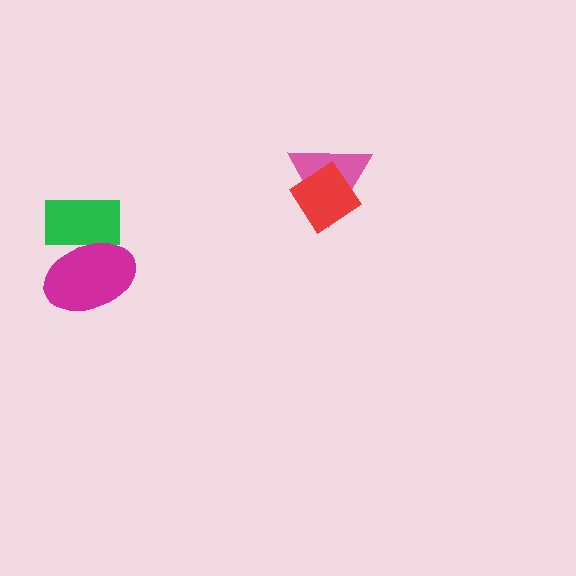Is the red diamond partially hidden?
No, no other shape covers it.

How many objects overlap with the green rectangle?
1 object overlaps with the green rectangle.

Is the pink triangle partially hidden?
Yes, it is partially covered by another shape.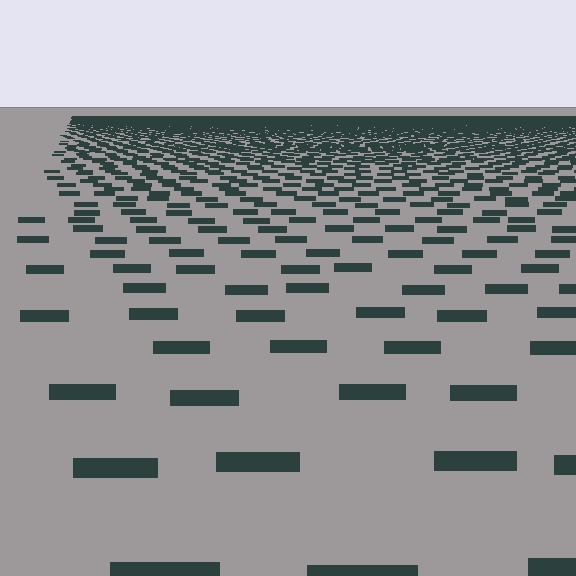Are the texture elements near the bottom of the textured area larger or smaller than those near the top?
Larger. Near the bottom, elements are closer to the viewer and appear at a bigger on-screen size.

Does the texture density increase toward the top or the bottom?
Density increases toward the top.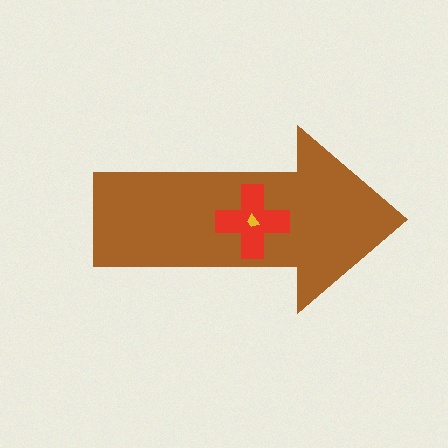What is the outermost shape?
The brown arrow.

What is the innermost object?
The yellow trapezoid.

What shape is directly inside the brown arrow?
The red cross.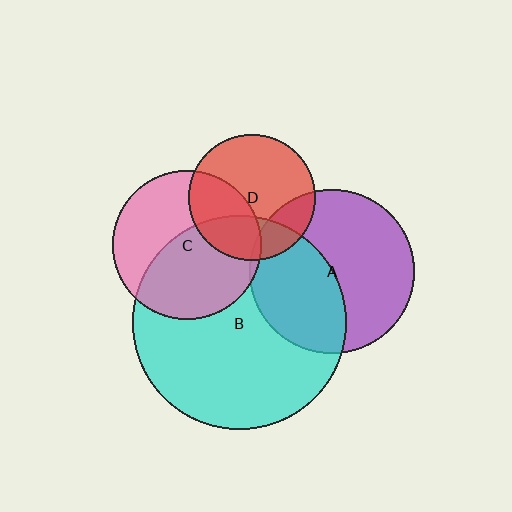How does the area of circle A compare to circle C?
Approximately 1.2 times.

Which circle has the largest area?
Circle B (cyan).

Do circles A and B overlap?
Yes.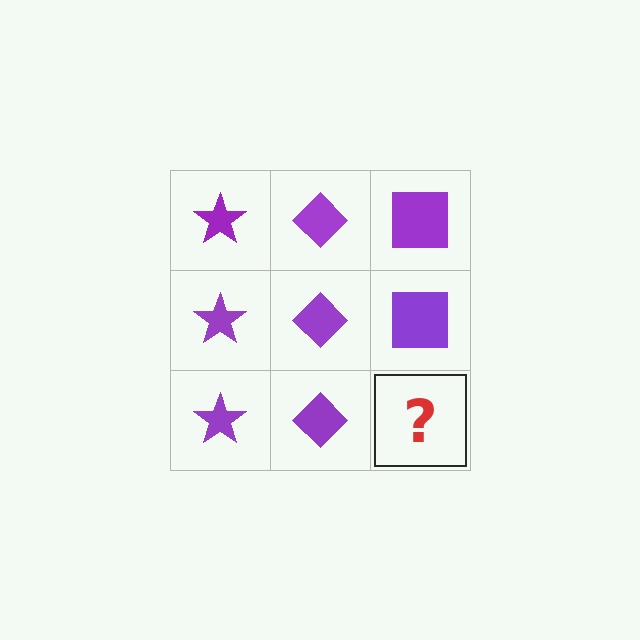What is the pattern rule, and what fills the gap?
The rule is that each column has a consistent shape. The gap should be filled with a purple square.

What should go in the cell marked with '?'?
The missing cell should contain a purple square.